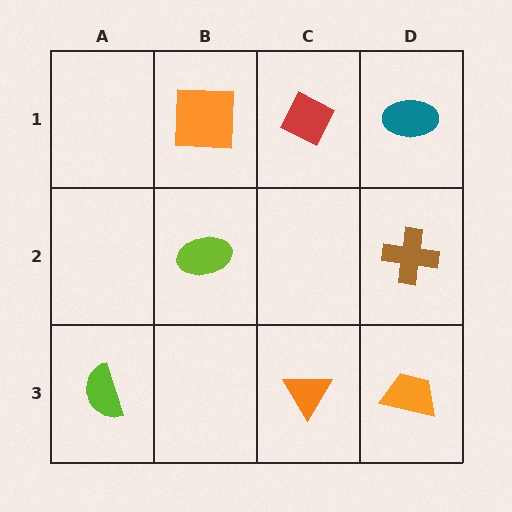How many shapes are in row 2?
2 shapes.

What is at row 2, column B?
A lime ellipse.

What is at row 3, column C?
An orange triangle.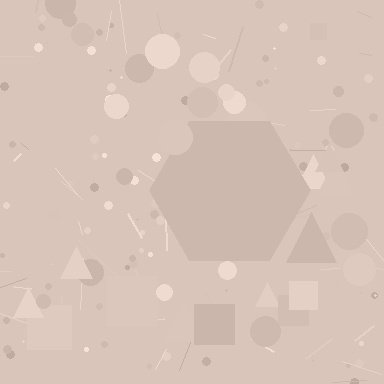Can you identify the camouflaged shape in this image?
The camouflaged shape is a hexagon.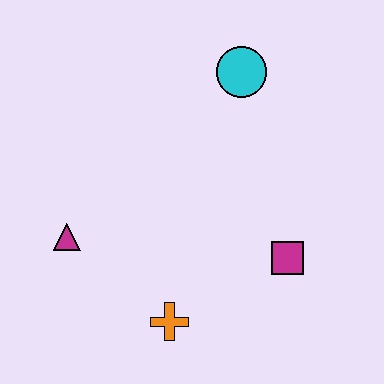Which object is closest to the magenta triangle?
The orange cross is closest to the magenta triangle.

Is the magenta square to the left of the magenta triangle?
No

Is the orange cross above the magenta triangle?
No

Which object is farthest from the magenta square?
The magenta triangle is farthest from the magenta square.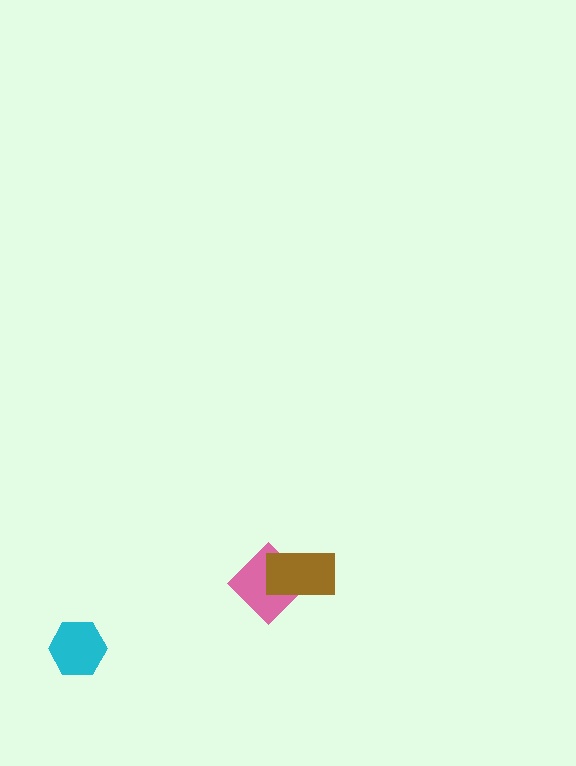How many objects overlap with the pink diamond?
1 object overlaps with the pink diamond.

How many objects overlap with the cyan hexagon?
0 objects overlap with the cyan hexagon.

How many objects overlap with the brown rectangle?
1 object overlaps with the brown rectangle.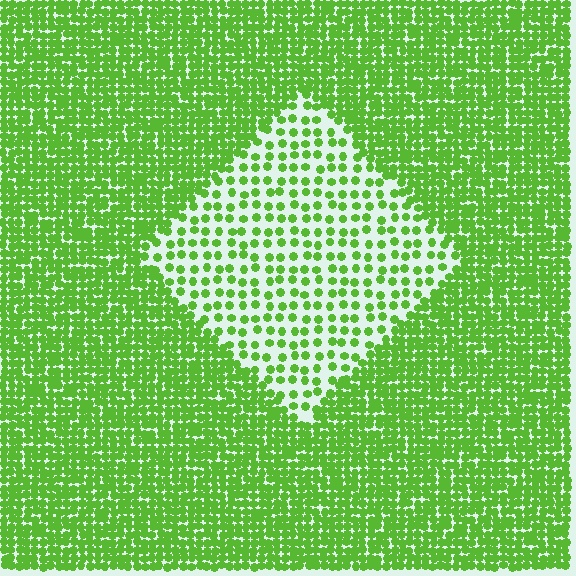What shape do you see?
I see a diamond.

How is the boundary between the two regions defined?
The boundary is defined by a change in element density (approximately 2.6x ratio). All elements are the same color, size, and shape.